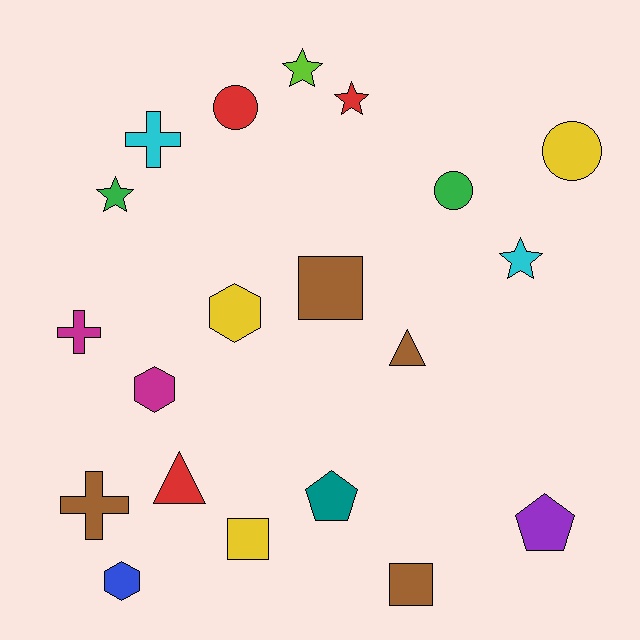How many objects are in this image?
There are 20 objects.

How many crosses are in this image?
There are 3 crosses.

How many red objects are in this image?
There are 3 red objects.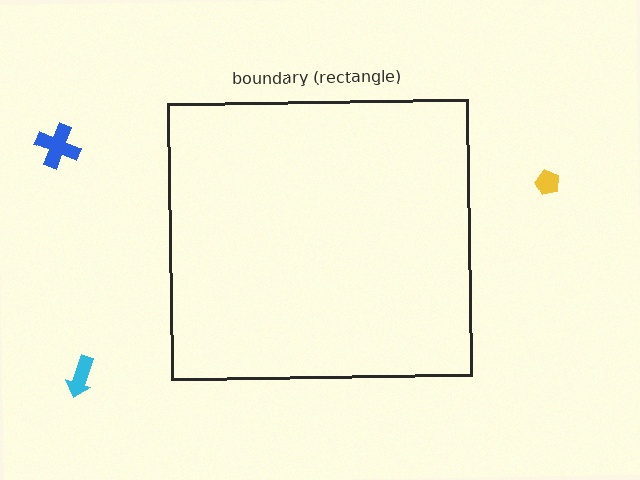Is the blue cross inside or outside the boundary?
Outside.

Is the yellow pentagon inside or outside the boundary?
Outside.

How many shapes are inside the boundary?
0 inside, 3 outside.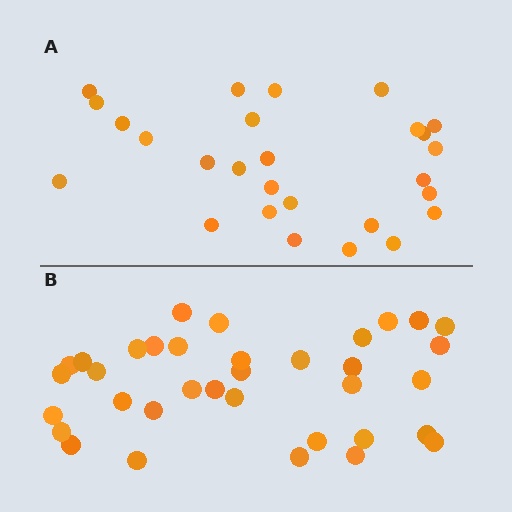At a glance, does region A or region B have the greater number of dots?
Region B (the bottom region) has more dots.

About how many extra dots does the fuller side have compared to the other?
Region B has roughly 8 or so more dots than region A.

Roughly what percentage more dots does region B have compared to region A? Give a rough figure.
About 30% more.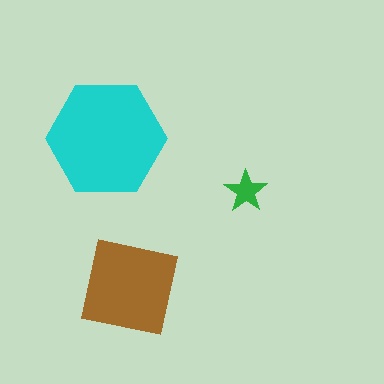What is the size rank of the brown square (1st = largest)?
2nd.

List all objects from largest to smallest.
The cyan hexagon, the brown square, the green star.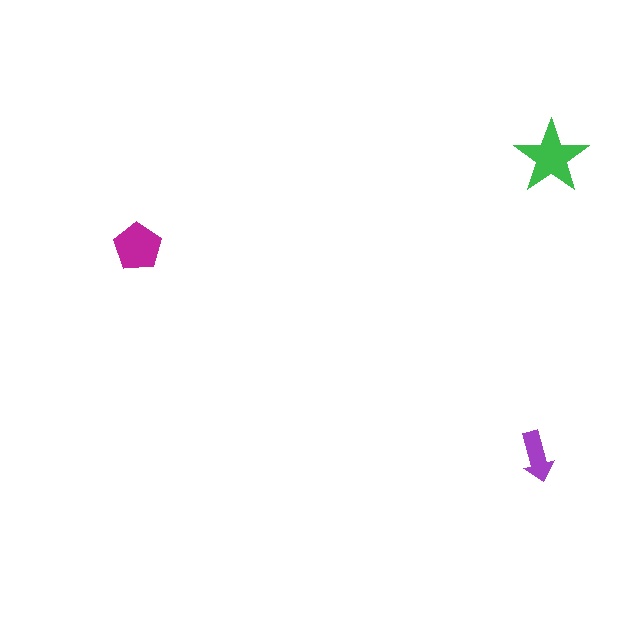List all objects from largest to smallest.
The green star, the magenta pentagon, the purple arrow.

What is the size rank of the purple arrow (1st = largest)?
3rd.